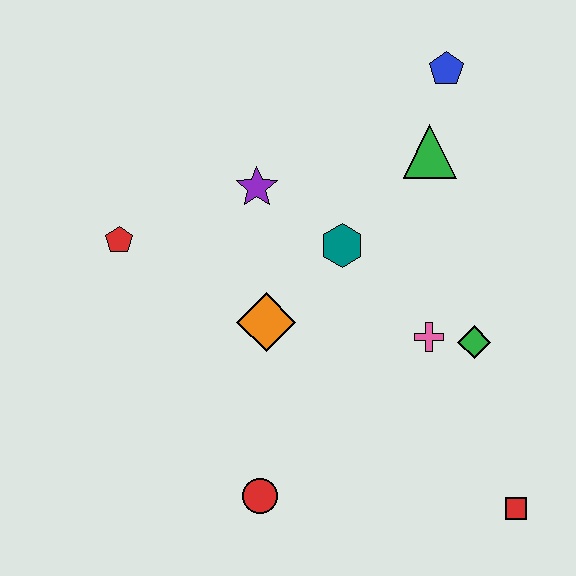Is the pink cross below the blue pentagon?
Yes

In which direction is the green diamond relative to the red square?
The green diamond is above the red square.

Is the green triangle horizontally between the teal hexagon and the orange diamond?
No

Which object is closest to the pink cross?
The green diamond is closest to the pink cross.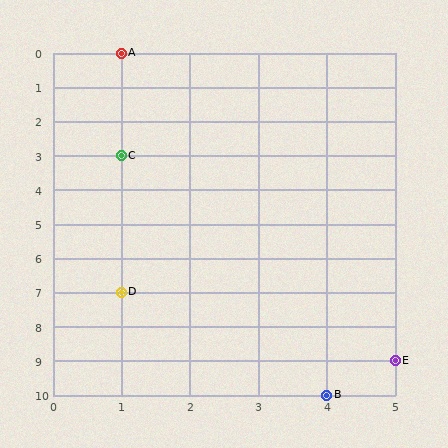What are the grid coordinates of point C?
Point C is at grid coordinates (1, 3).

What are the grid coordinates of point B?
Point B is at grid coordinates (4, 10).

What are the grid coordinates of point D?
Point D is at grid coordinates (1, 7).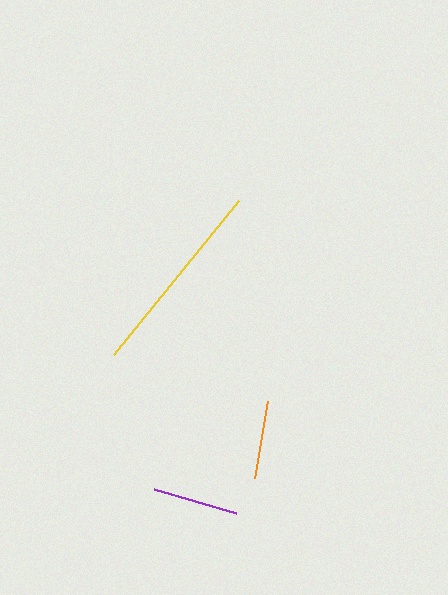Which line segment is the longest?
The yellow line is the longest at approximately 198 pixels.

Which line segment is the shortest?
The orange line is the shortest at approximately 78 pixels.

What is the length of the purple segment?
The purple segment is approximately 85 pixels long.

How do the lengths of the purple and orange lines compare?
The purple and orange lines are approximately the same length.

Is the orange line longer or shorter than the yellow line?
The yellow line is longer than the orange line.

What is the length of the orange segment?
The orange segment is approximately 78 pixels long.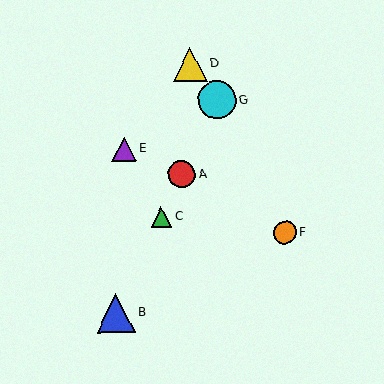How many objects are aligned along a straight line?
4 objects (A, B, C, G) are aligned along a straight line.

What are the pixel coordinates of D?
Object D is at (190, 64).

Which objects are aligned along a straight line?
Objects A, B, C, G are aligned along a straight line.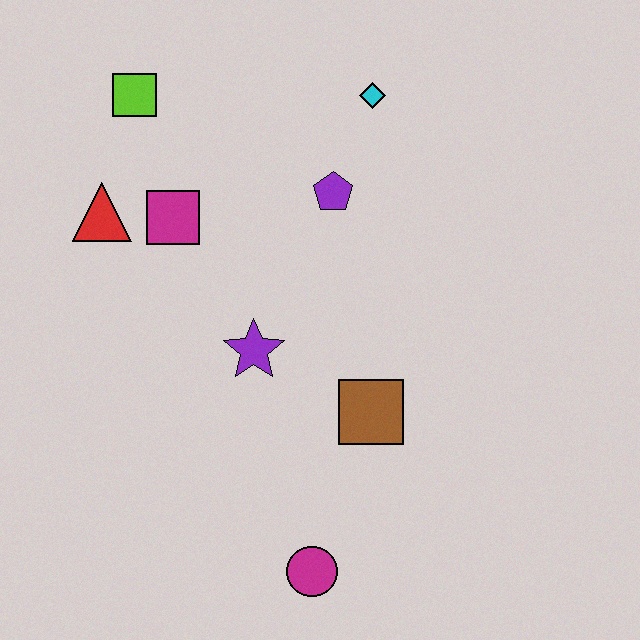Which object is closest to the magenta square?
The red triangle is closest to the magenta square.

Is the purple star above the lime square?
No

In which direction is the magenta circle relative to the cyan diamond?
The magenta circle is below the cyan diamond.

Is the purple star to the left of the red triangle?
No